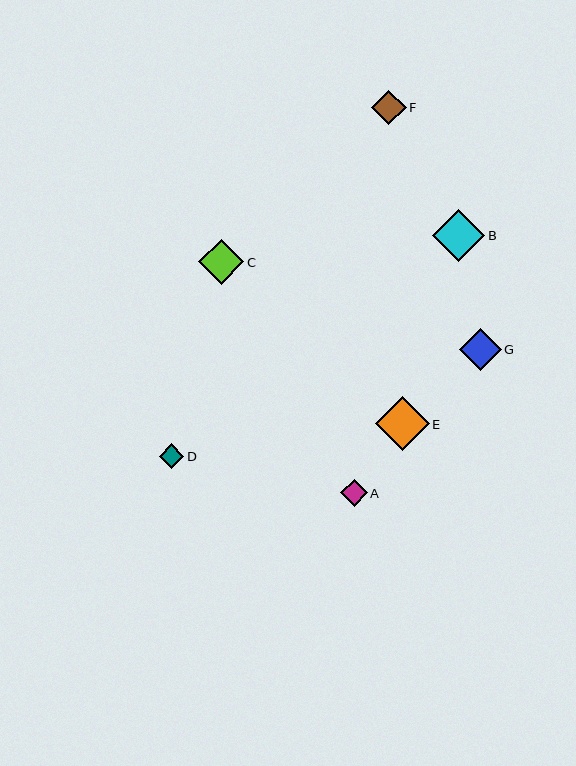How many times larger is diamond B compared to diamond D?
Diamond B is approximately 2.1 times the size of diamond D.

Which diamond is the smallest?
Diamond D is the smallest with a size of approximately 24 pixels.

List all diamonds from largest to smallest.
From largest to smallest: E, B, C, G, F, A, D.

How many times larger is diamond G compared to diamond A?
Diamond G is approximately 1.6 times the size of diamond A.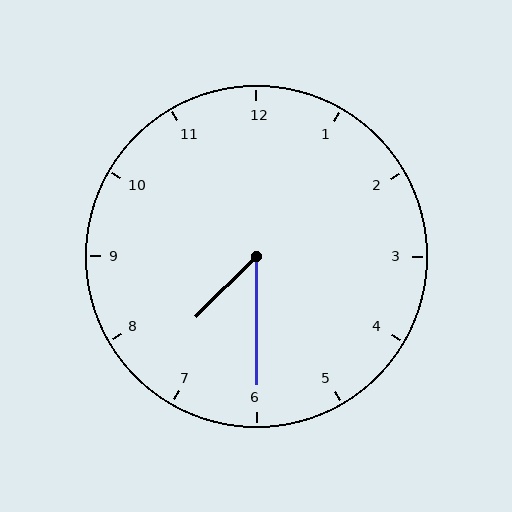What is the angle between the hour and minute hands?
Approximately 45 degrees.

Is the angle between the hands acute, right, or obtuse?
It is acute.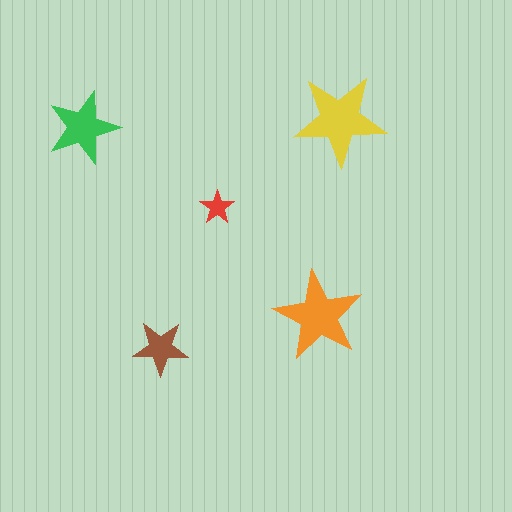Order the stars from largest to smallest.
the yellow one, the orange one, the green one, the brown one, the red one.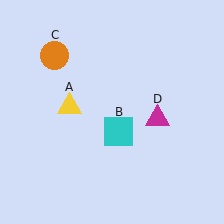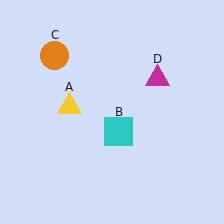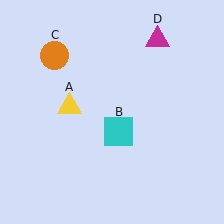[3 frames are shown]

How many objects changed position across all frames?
1 object changed position: magenta triangle (object D).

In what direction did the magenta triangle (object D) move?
The magenta triangle (object D) moved up.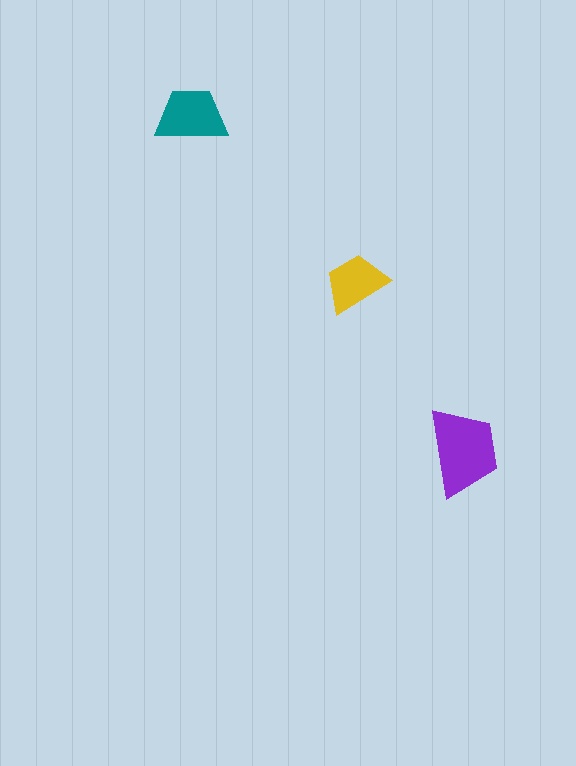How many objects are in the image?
There are 3 objects in the image.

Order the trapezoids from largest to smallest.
the purple one, the teal one, the yellow one.